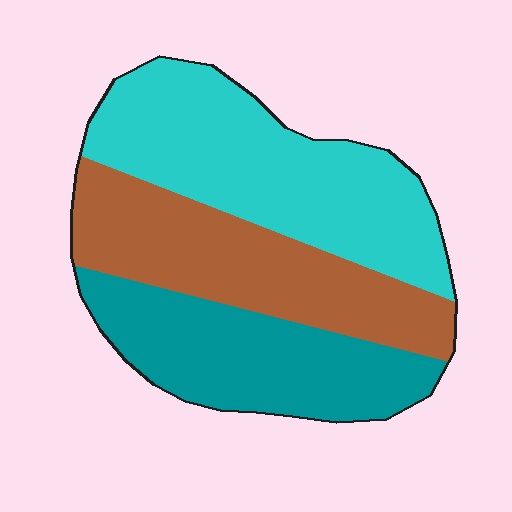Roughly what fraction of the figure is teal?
Teal covers around 30% of the figure.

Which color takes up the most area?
Cyan, at roughly 40%.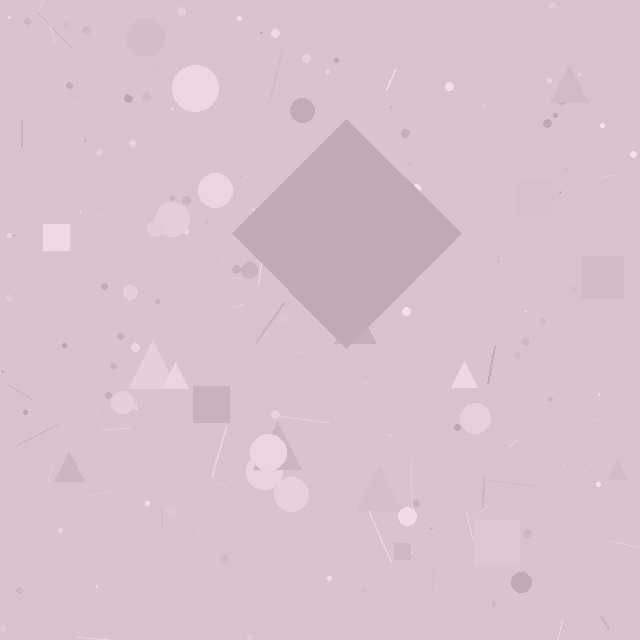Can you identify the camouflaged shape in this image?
The camouflaged shape is a diamond.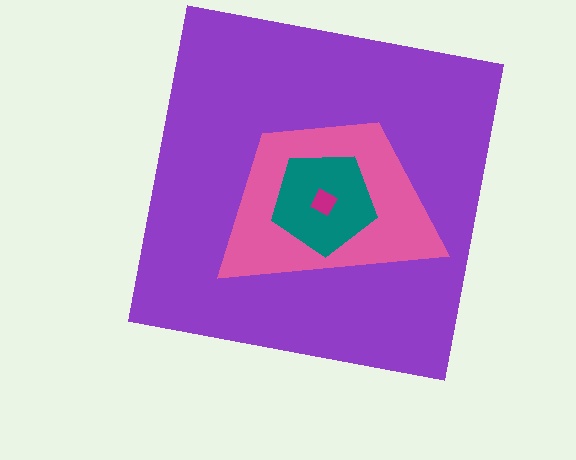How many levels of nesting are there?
4.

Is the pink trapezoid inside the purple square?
Yes.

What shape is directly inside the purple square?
The pink trapezoid.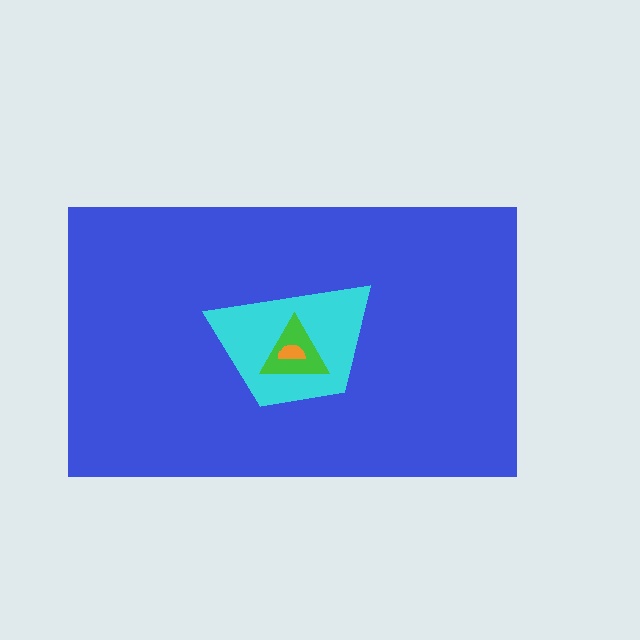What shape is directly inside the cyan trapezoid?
The green triangle.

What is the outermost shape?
The blue rectangle.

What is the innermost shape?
The orange semicircle.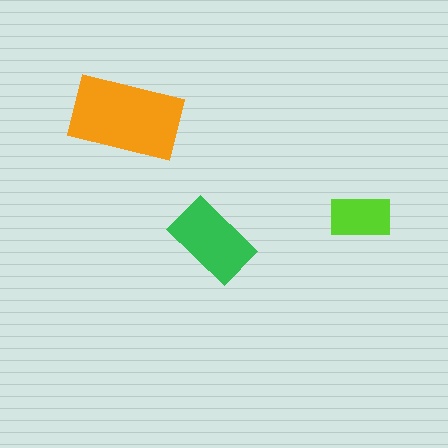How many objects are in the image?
There are 3 objects in the image.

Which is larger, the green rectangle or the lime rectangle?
The green one.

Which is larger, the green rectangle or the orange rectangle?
The orange one.